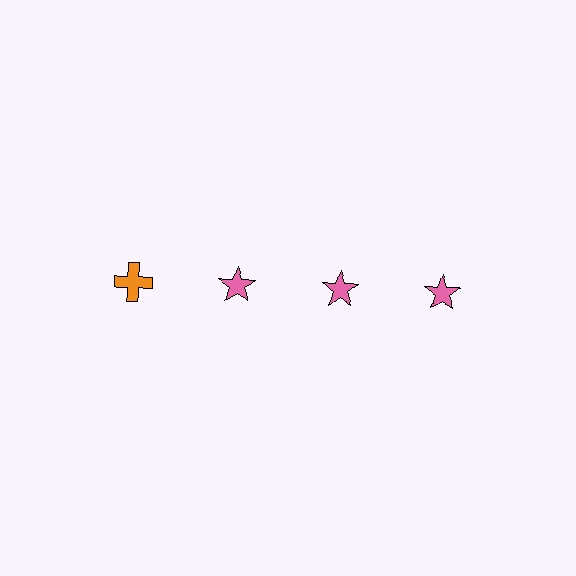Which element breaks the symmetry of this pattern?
The orange cross in the top row, leftmost column breaks the symmetry. All other shapes are pink stars.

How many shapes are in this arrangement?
There are 4 shapes arranged in a grid pattern.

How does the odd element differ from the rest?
It differs in both color (orange instead of pink) and shape (cross instead of star).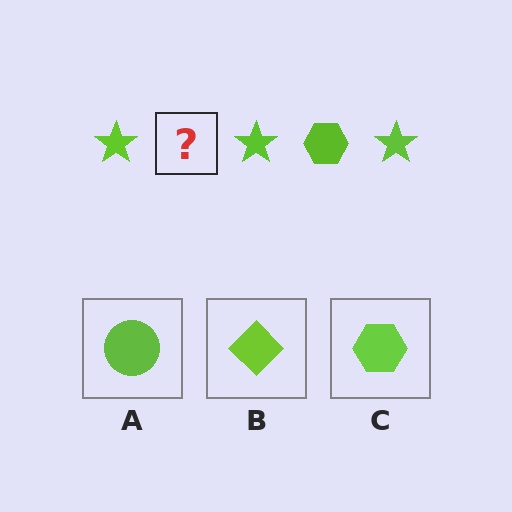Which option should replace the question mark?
Option C.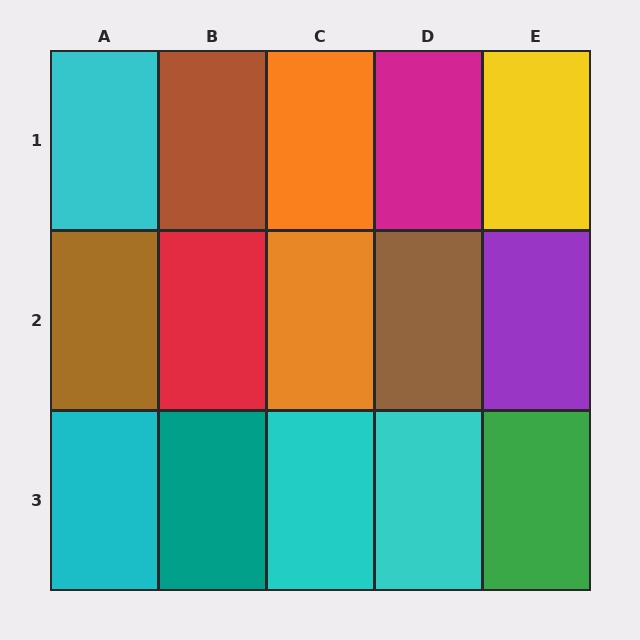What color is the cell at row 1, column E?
Yellow.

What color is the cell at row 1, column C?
Orange.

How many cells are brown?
3 cells are brown.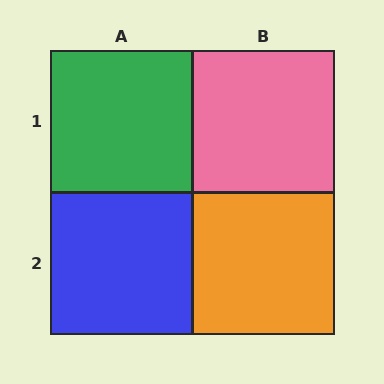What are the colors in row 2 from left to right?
Blue, orange.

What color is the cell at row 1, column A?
Green.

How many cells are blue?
1 cell is blue.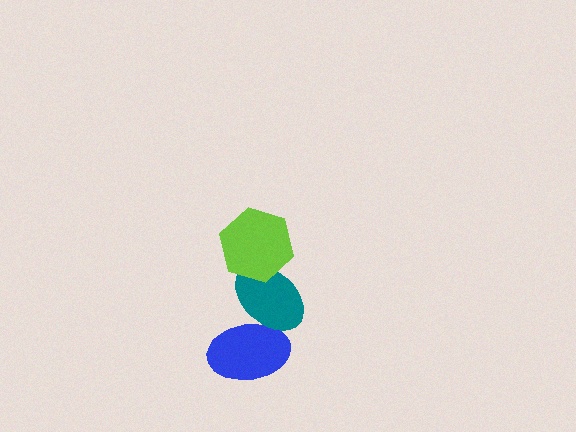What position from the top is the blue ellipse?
The blue ellipse is 3rd from the top.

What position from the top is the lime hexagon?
The lime hexagon is 1st from the top.